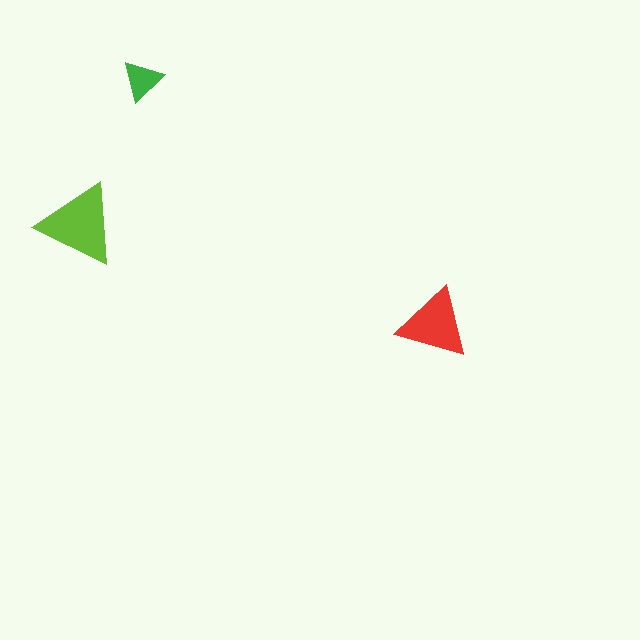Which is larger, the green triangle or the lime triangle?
The lime one.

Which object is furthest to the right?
The red triangle is rightmost.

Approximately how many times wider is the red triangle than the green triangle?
About 1.5 times wider.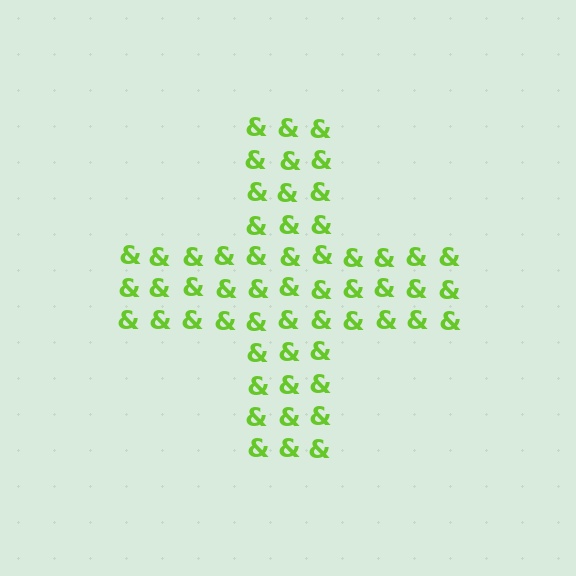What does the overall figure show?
The overall figure shows a cross.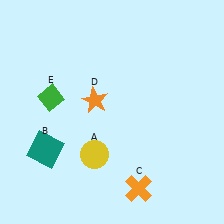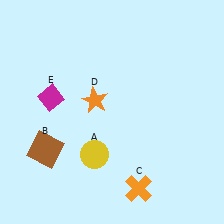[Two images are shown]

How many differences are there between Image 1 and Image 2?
There are 2 differences between the two images.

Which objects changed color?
B changed from teal to brown. E changed from green to magenta.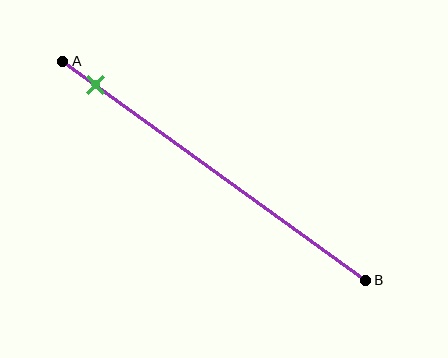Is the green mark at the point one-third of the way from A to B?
No, the mark is at about 10% from A, not at the 33% one-third point.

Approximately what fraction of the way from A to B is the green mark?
The green mark is approximately 10% of the way from A to B.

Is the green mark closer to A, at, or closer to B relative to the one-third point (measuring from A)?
The green mark is closer to point A than the one-third point of segment AB.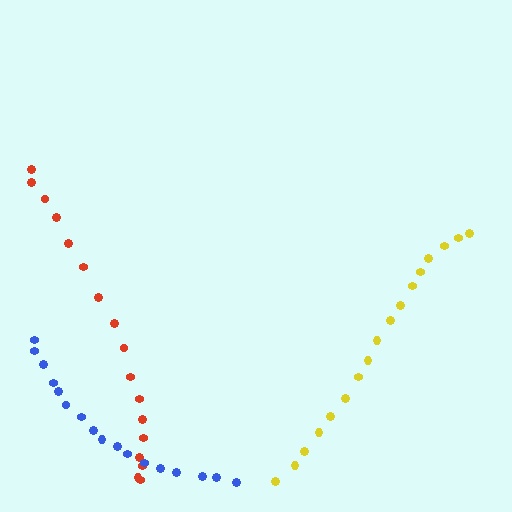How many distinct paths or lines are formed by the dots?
There are 3 distinct paths.